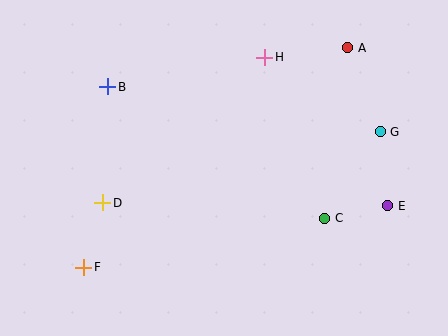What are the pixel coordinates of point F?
Point F is at (84, 267).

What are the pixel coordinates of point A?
Point A is at (348, 48).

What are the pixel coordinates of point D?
Point D is at (103, 203).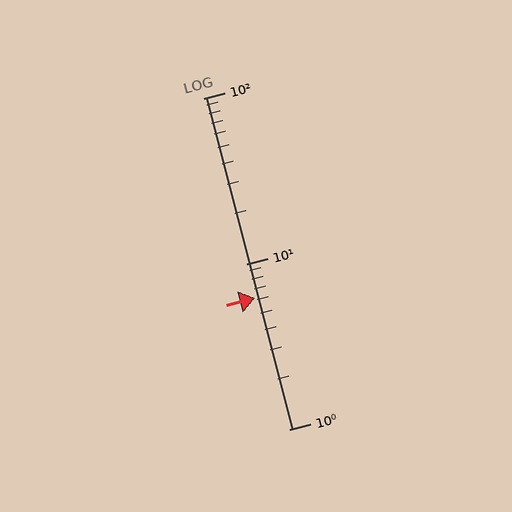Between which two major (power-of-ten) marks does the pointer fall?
The pointer is between 1 and 10.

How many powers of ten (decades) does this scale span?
The scale spans 2 decades, from 1 to 100.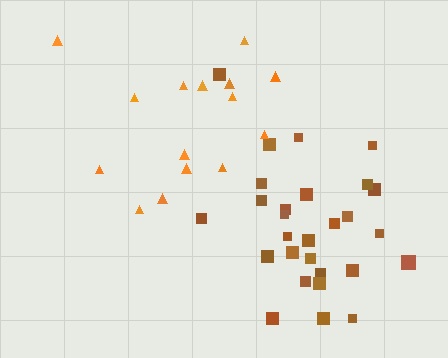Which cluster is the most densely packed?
Brown.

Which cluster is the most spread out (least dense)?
Orange.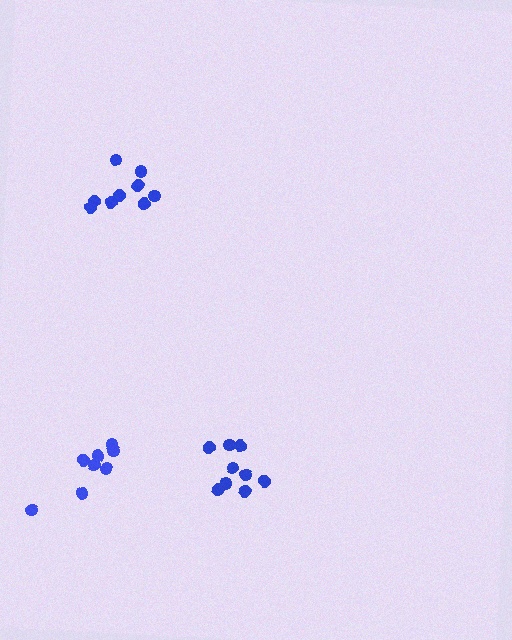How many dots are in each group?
Group 1: 8 dots, Group 2: 9 dots, Group 3: 9 dots (26 total).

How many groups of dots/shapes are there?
There are 3 groups.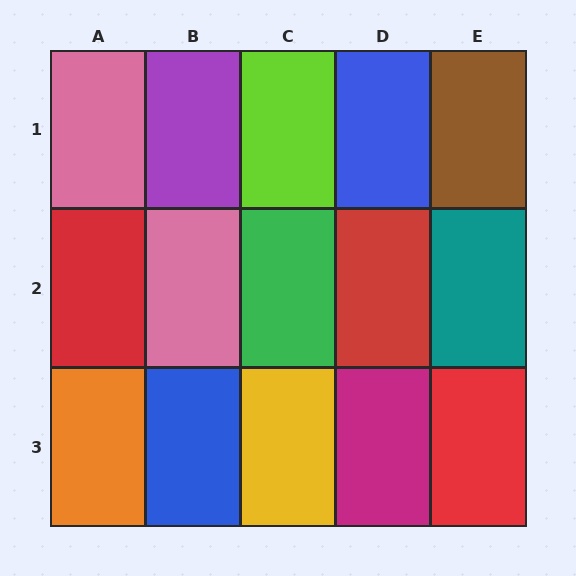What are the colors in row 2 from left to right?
Red, pink, green, red, teal.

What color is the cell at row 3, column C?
Yellow.